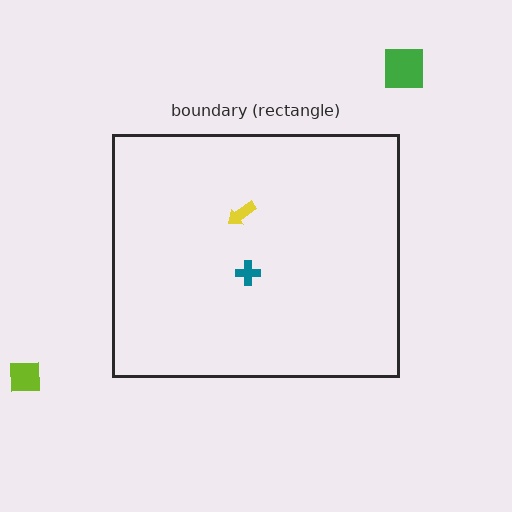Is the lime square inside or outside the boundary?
Outside.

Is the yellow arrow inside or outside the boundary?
Inside.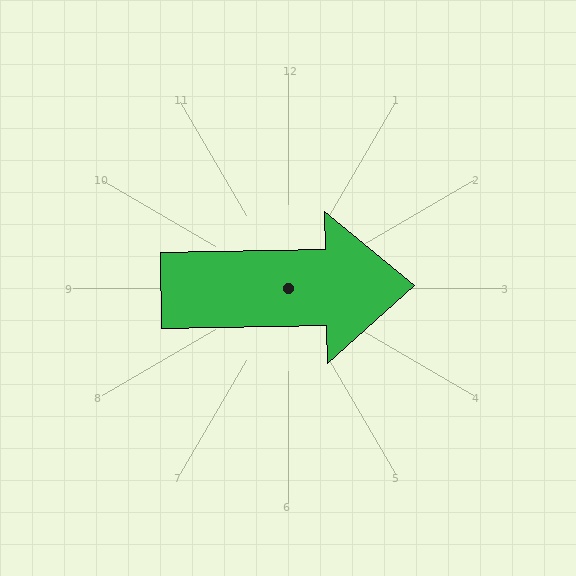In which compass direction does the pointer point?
East.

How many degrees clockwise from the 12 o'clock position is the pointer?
Approximately 89 degrees.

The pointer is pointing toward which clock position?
Roughly 3 o'clock.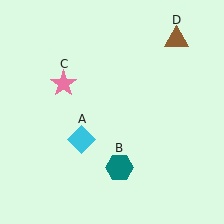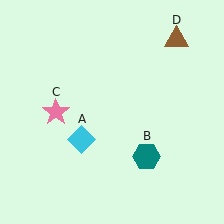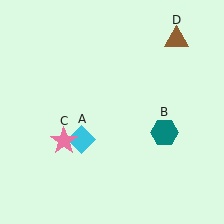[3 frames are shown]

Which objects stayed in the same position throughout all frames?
Cyan diamond (object A) and brown triangle (object D) remained stationary.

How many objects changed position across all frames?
2 objects changed position: teal hexagon (object B), pink star (object C).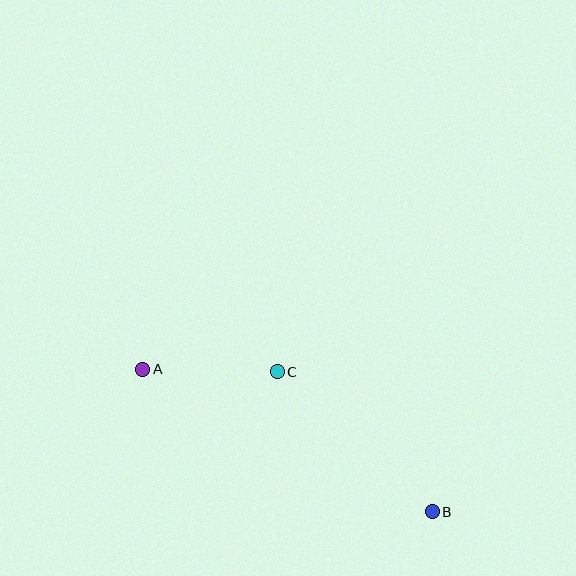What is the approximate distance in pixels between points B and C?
The distance between B and C is approximately 209 pixels.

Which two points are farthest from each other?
Points A and B are farthest from each other.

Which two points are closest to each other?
Points A and C are closest to each other.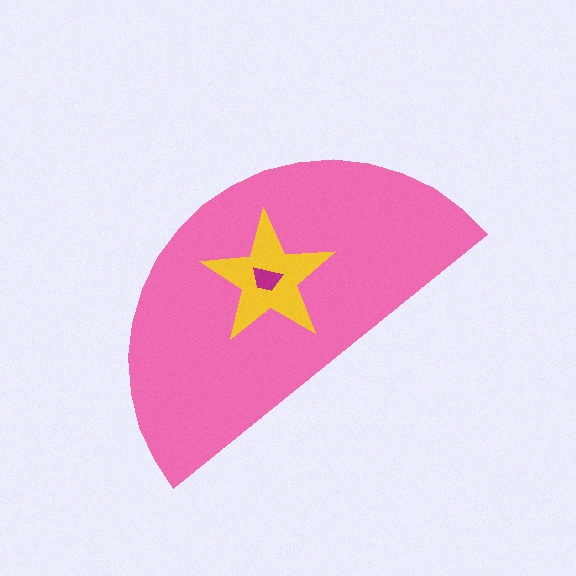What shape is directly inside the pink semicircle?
The yellow star.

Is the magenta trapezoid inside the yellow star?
Yes.